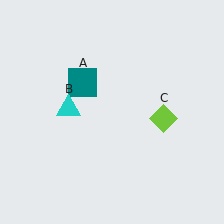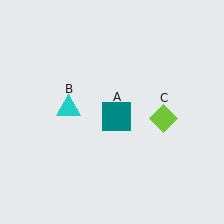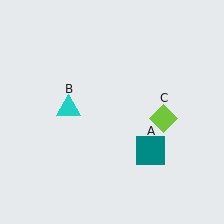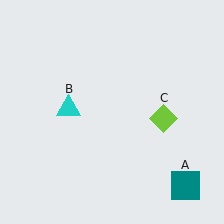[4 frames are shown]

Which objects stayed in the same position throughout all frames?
Cyan triangle (object B) and lime diamond (object C) remained stationary.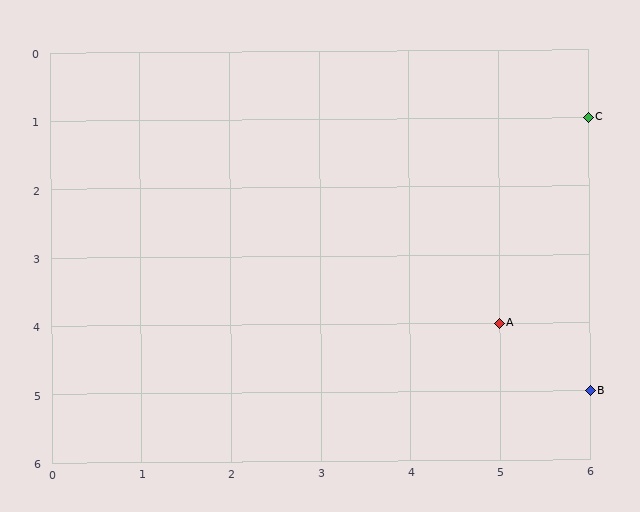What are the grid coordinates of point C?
Point C is at grid coordinates (6, 1).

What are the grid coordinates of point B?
Point B is at grid coordinates (6, 5).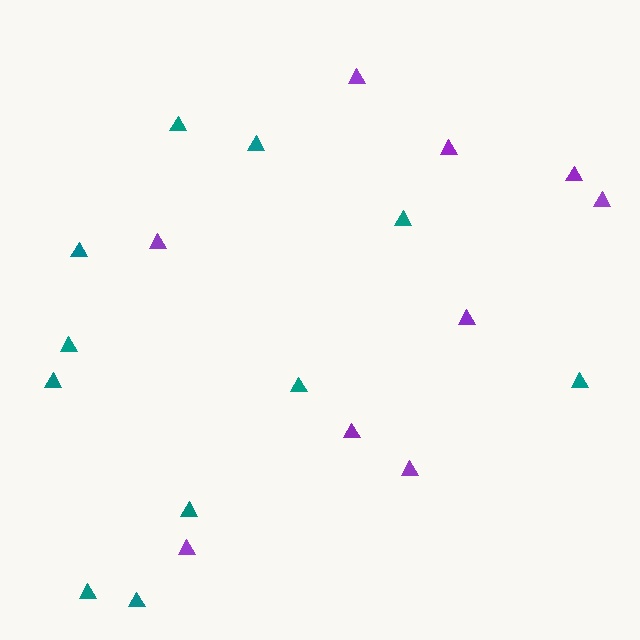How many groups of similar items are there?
There are 2 groups: one group of teal triangles (11) and one group of purple triangles (9).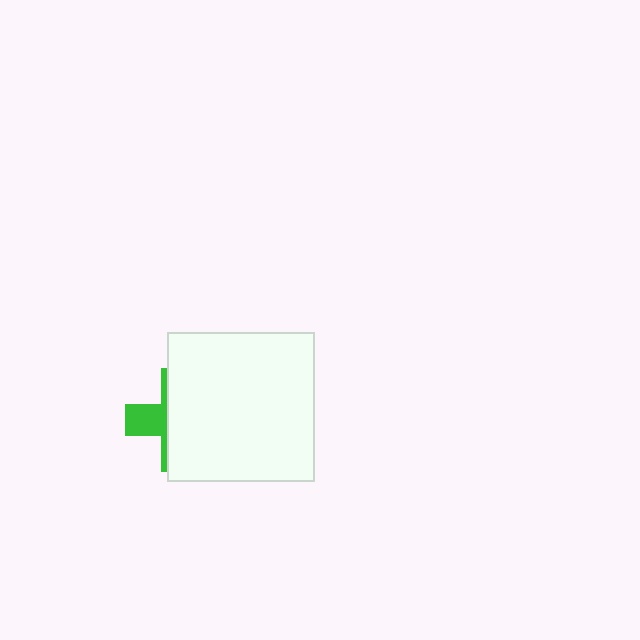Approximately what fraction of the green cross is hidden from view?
Roughly 68% of the green cross is hidden behind the white rectangle.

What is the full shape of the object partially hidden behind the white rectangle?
The partially hidden object is a green cross.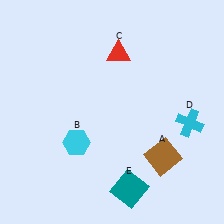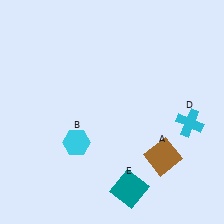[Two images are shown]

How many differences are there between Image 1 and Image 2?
There is 1 difference between the two images.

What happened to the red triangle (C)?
The red triangle (C) was removed in Image 2. It was in the top-right area of Image 1.